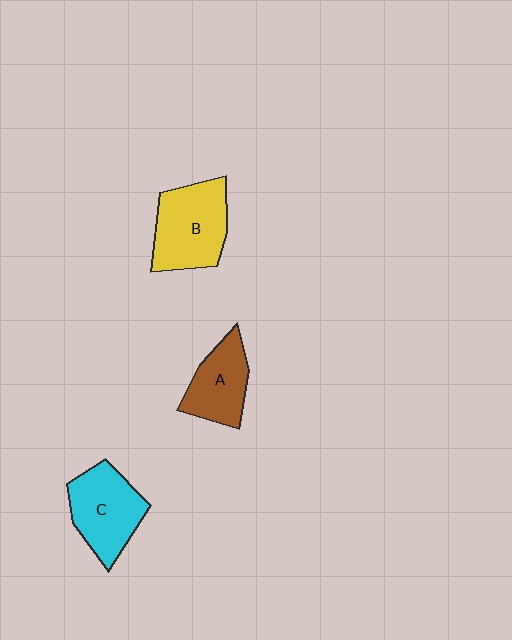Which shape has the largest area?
Shape B (yellow).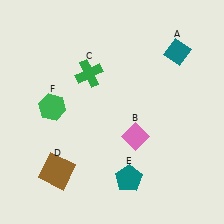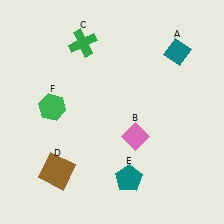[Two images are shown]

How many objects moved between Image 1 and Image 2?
1 object moved between the two images.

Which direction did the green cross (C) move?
The green cross (C) moved up.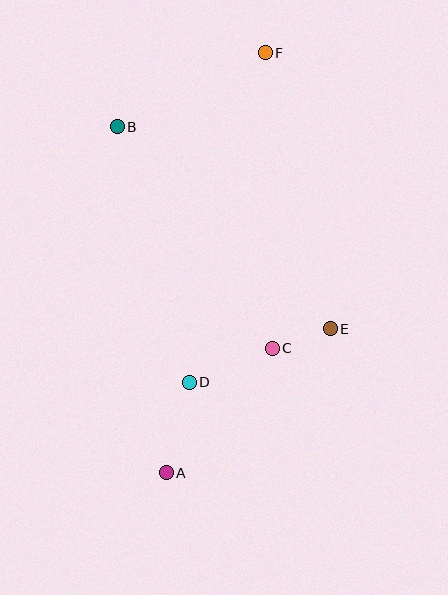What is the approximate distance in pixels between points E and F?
The distance between E and F is approximately 283 pixels.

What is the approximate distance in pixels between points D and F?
The distance between D and F is approximately 338 pixels.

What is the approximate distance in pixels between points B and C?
The distance between B and C is approximately 270 pixels.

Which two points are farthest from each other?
Points A and F are farthest from each other.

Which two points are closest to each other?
Points C and E are closest to each other.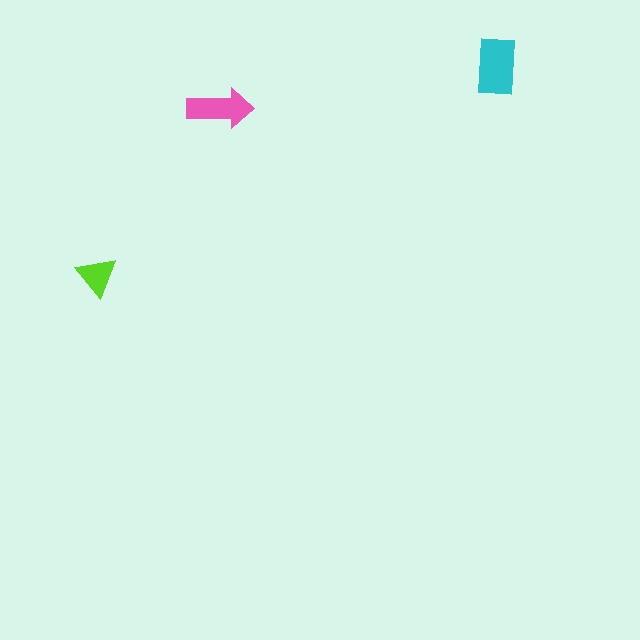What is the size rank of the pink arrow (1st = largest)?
2nd.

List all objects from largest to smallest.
The cyan rectangle, the pink arrow, the lime triangle.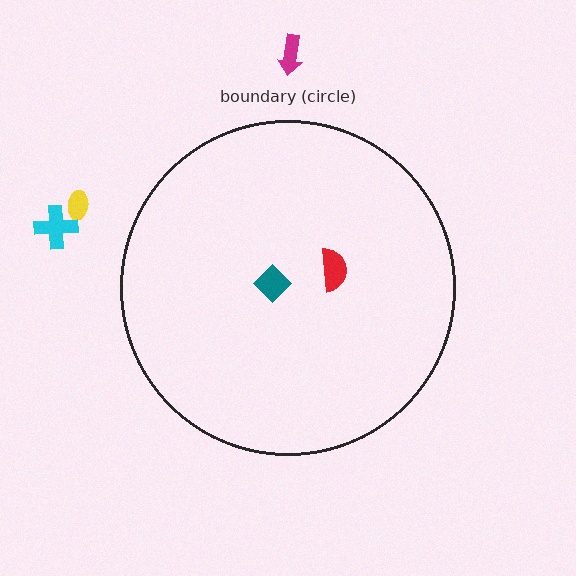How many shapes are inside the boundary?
2 inside, 3 outside.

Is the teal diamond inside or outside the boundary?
Inside.